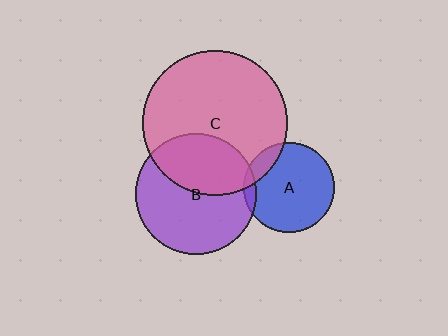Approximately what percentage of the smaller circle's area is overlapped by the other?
Approximately 5%.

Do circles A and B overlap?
Yes.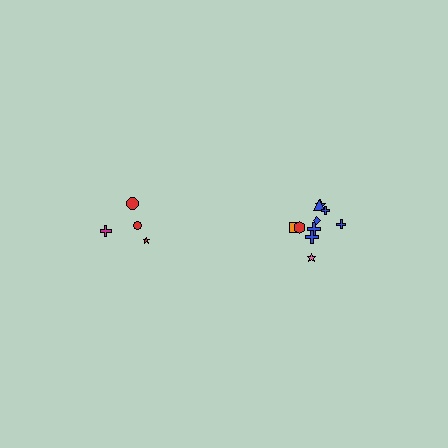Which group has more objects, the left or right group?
The right group.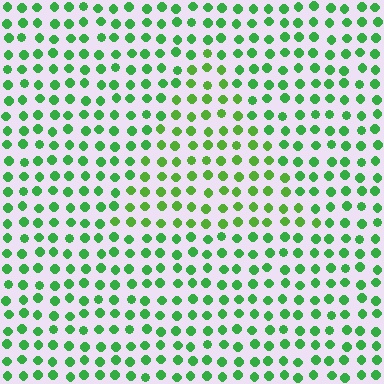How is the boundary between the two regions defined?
The boundary is defined purely by a slight shift in hue (about 22 degrees). Spacing, size, and orientation are identical on both sides.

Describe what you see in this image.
The image is filled with small green elements in a uniform arrangement. A triangle-shaped region is visible where the elements are tinted to a slightly different hue, forming a subtle color boundary.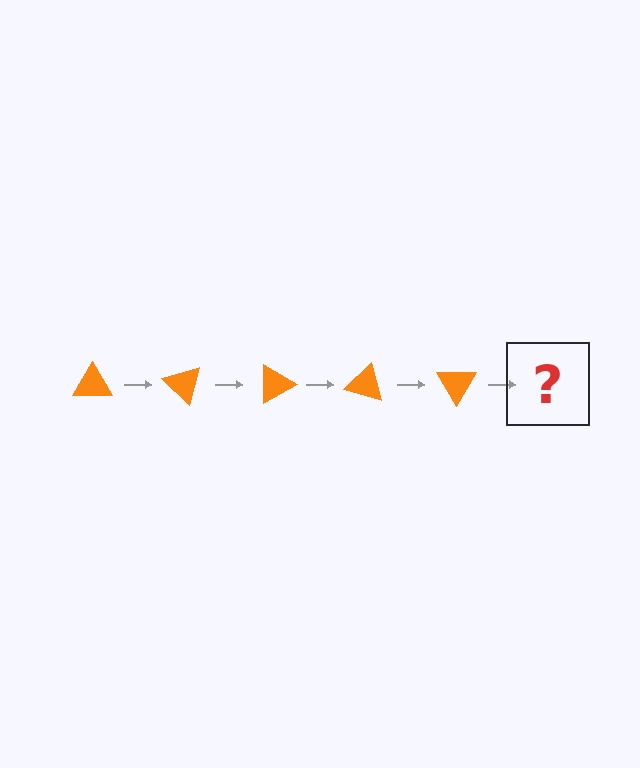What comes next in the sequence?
The next element should be an orange triangle rotated 225 degrees.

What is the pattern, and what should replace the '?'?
The pattern is that the triangle rotates 45 degrees each step. The '?' should be an orange triangle rotated 225 degrees.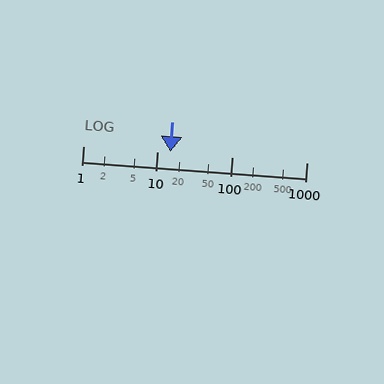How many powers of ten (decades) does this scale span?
The scale spans 3 decades, from 1 to 1000.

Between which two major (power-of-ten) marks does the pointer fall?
The pointer is between 10 and 100.